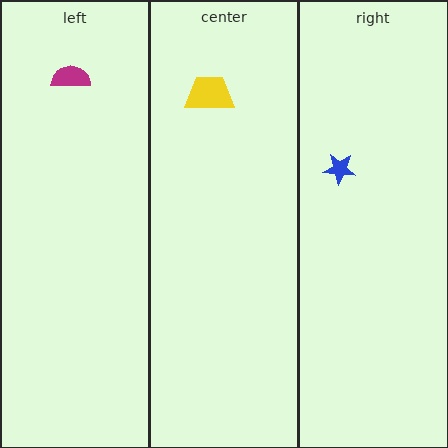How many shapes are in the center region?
1.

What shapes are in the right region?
The blue star.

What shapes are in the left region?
The magenta semicircle.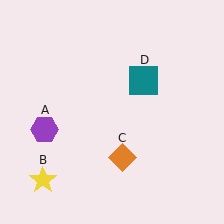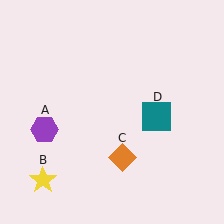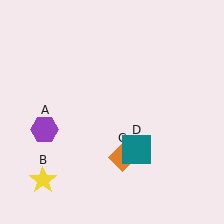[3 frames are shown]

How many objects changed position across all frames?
1 object changed position: teal square (object D).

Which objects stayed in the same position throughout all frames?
Purple hexagon (object A) and yellow star (object B) and orange diamond (object C) remained stationary.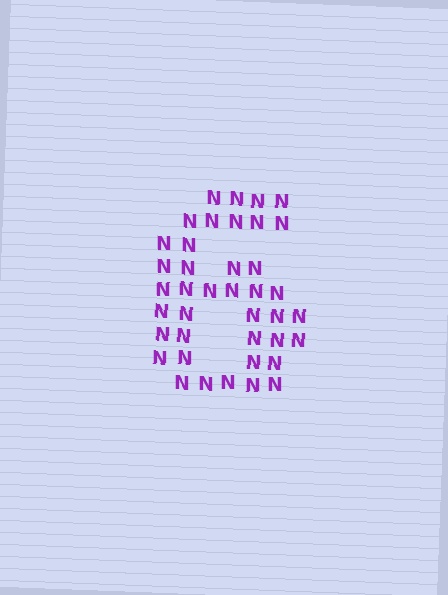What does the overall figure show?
The overall figure shows the digit 6.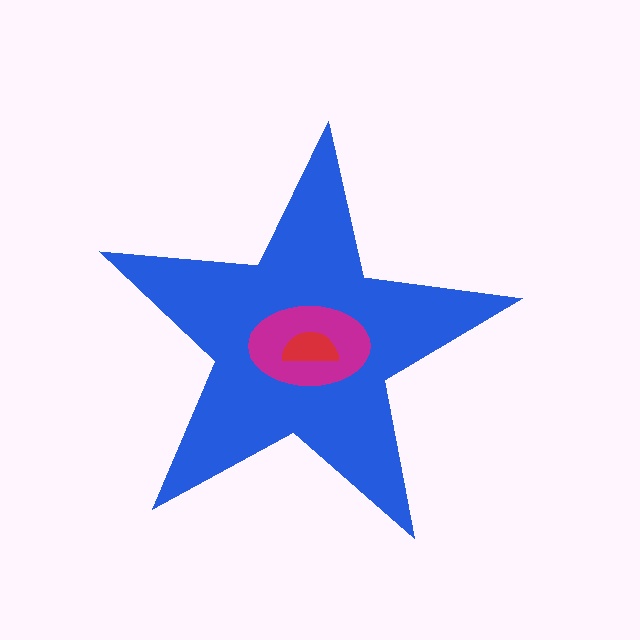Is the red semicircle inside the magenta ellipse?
Yes.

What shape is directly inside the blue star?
The magenta ellipse.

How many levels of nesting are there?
3.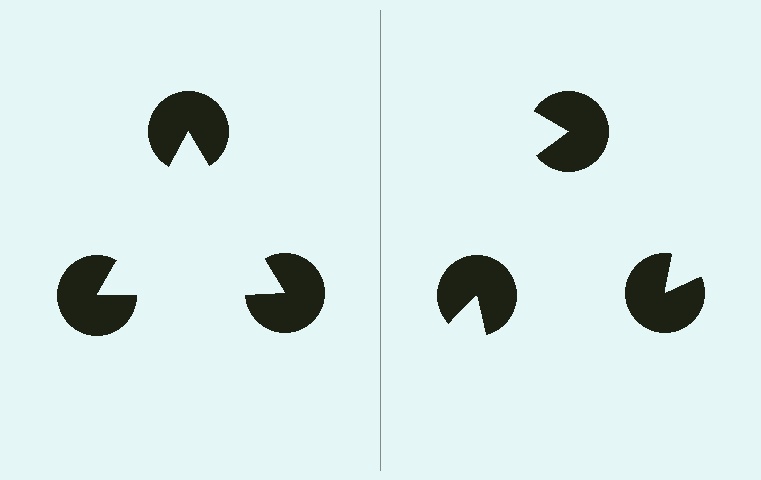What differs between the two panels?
The pac-man discs are positioned identically on both sides; only the wedge orientations differ. On the left they align to a triangle; on the right they are misaligned.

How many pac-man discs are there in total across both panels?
6 — 3 on each side.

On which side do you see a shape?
An illusory triangle appears on the left side. On the right side the wedge cuts are rotated, so no coherent shape forms.